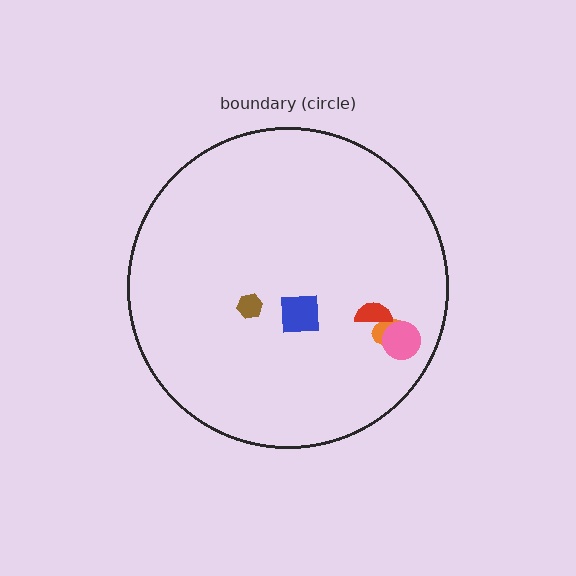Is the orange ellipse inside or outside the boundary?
Inside.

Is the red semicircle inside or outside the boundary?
Inside.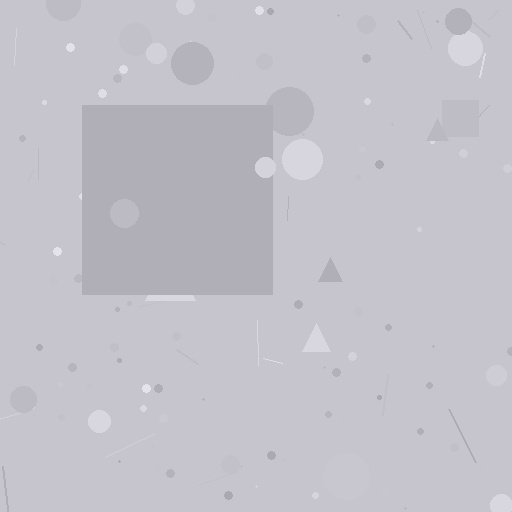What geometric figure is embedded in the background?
A square is embedded in the background.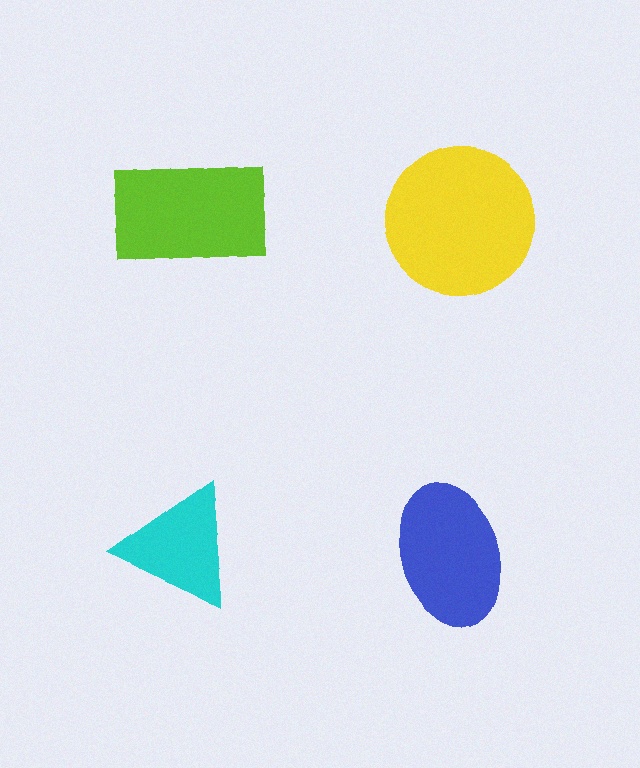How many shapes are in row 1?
2 shapes.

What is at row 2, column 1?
A cyan triangle.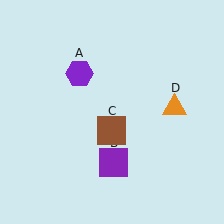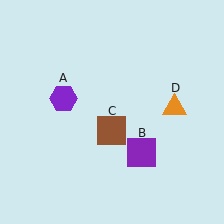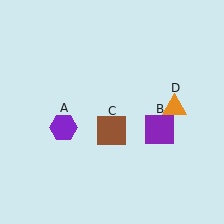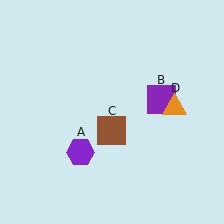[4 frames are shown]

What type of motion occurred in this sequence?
The purple hexagon (object A), purple square (object B) rotated counterclockwise around the center of the scene.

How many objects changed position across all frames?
2 objects changed position: purple hexagon (object A), purple square (object B).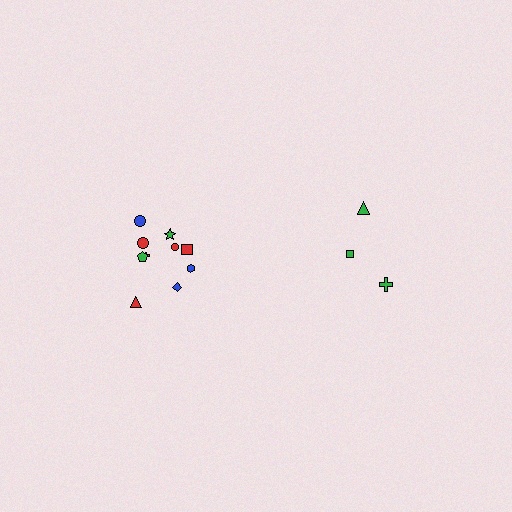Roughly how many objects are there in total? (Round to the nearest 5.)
Roughly 15 objects in total.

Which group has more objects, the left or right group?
The left group.